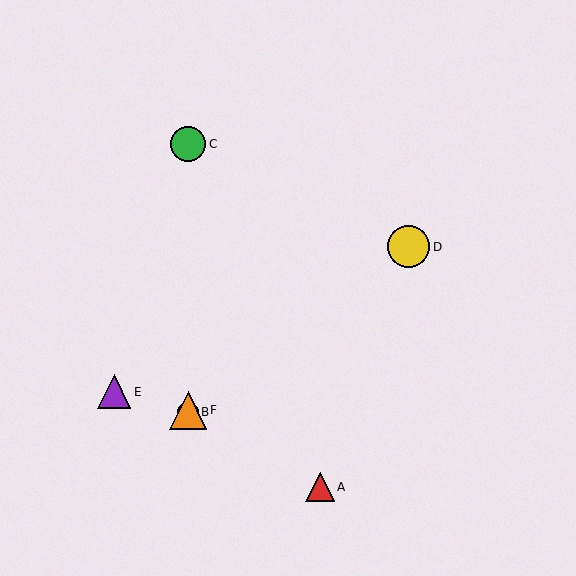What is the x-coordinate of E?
Object E is at x≈114.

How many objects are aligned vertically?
3 objects (B, C, F) are aligned vertically.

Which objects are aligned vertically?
Objects B, C, F are aligned vertically.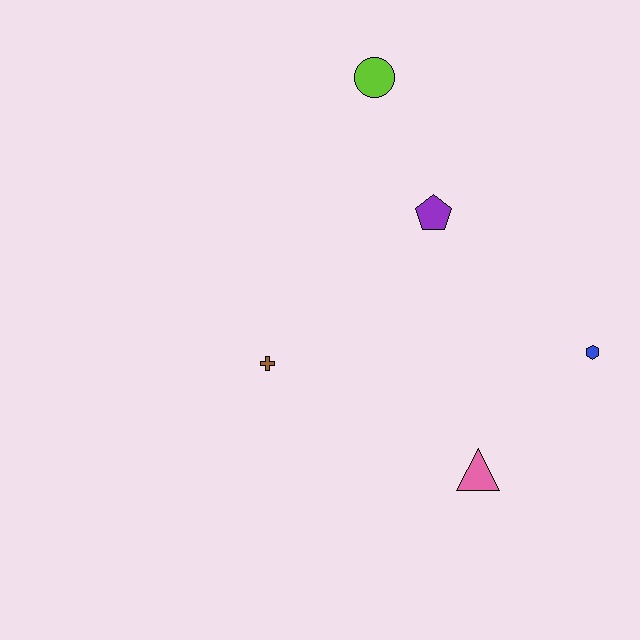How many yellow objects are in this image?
There are no yellow objects.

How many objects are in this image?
There are 5 objects.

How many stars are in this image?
There are no stars.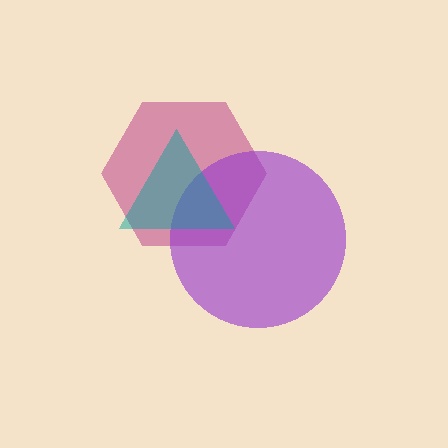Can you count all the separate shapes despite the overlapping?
Yes, there are 3 separate shapes.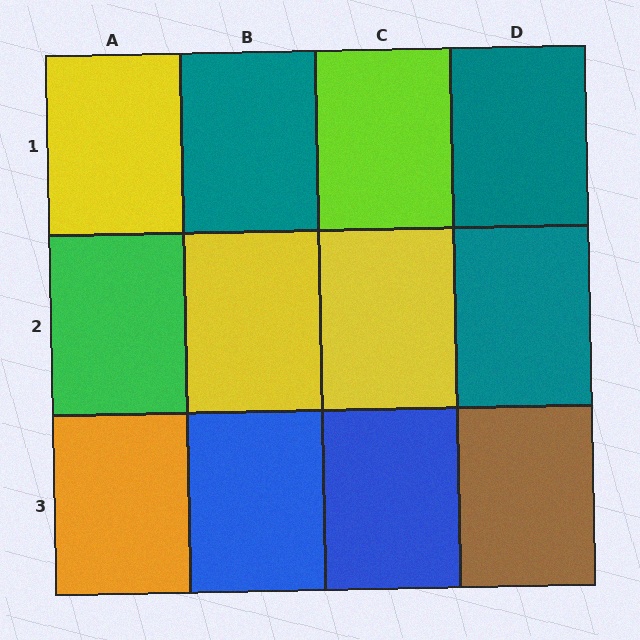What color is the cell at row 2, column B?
Yellow.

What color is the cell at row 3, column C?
Blue.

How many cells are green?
1 cell is green.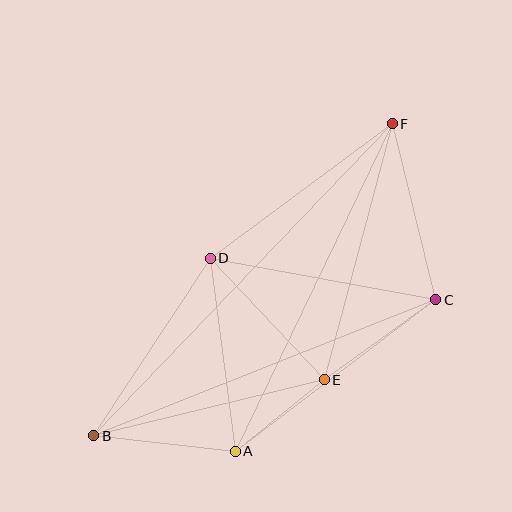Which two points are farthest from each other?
Points B and F are farthest from each other.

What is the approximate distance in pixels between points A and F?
The distance between A and F is approximately 363 pixels.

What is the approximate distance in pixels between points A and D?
The distance between A and D is approximately 194 pixels.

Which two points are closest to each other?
Points A and E are closest to each other.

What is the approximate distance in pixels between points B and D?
The distance between B and D is approximately 212 pixels.